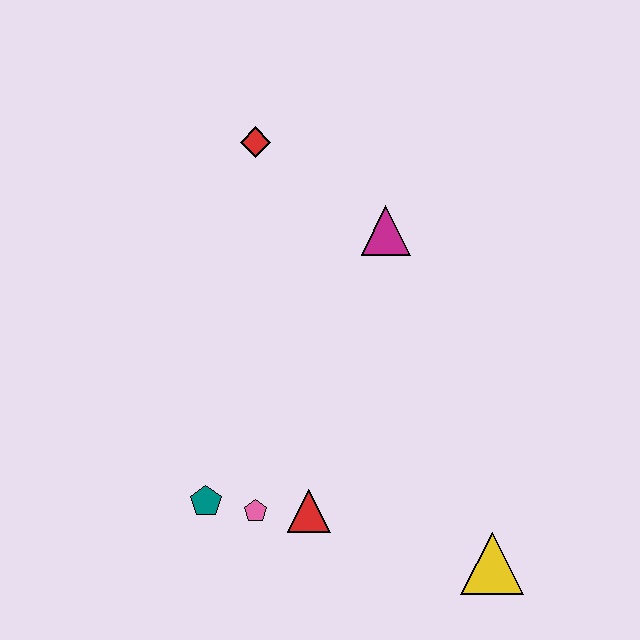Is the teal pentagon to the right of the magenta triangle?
No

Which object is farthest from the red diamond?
The yellow triangle is farthest from the red diamond.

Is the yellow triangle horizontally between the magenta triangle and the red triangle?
No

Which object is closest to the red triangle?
The pink pentagon is closest to the red triangle.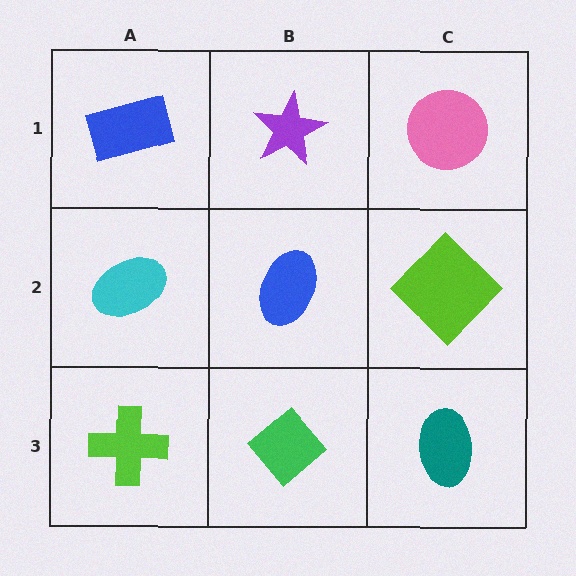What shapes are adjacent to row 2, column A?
A blue rectangle (row 1, column A), a lime cross (row 3, column A), a blue ellipse (row 2, column B).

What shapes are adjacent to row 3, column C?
A lime diamond (row 2, column C), a green diamond (row 3, column B).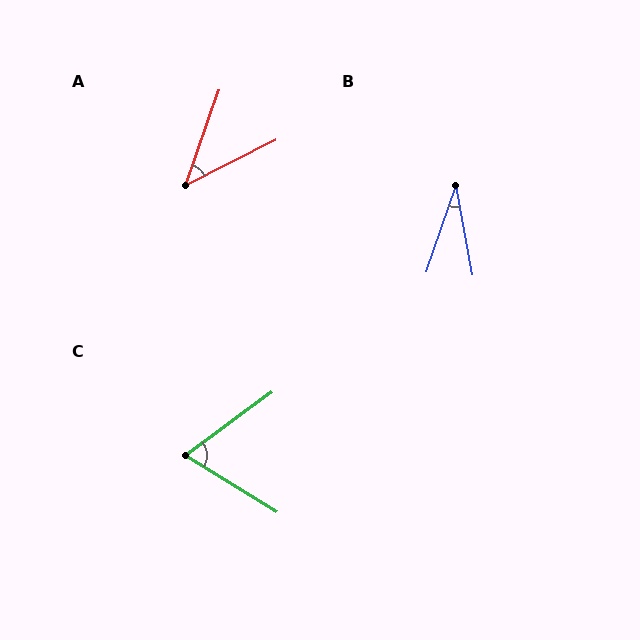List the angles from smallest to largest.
B (29°), A (44°), C (68°).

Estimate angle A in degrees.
Approximately 44 degrees.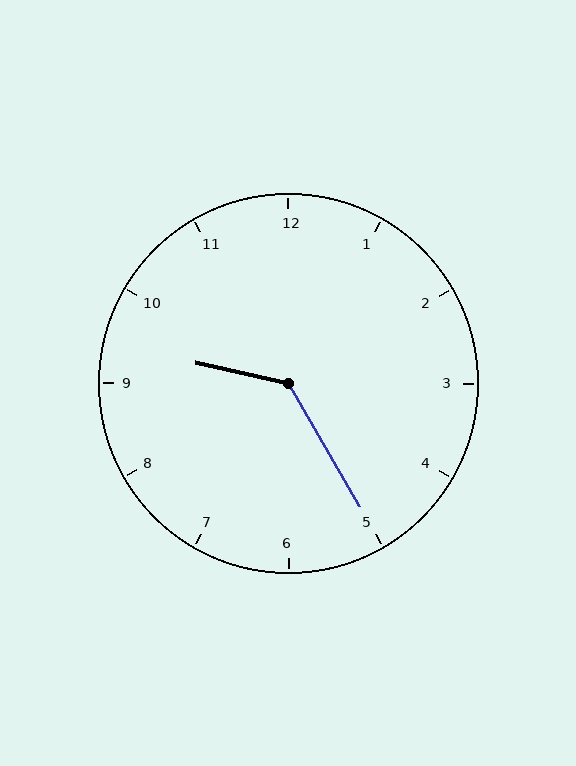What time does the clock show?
9:25.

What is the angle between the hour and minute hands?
Approximately 132 degrees.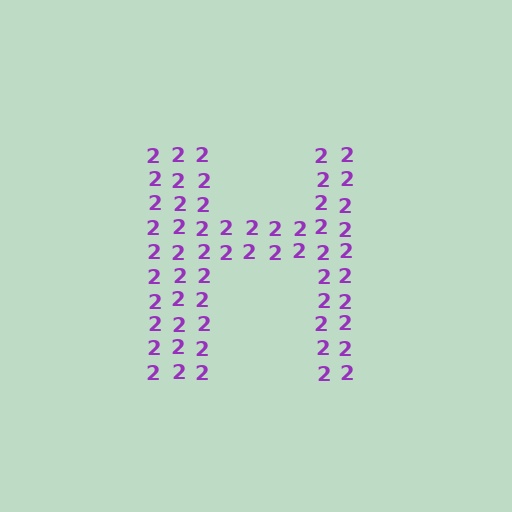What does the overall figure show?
The overall figure shows the letter H.